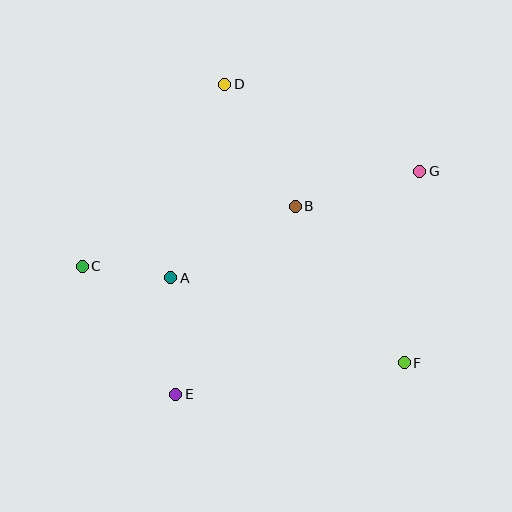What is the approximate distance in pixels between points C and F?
The distance between C and F is approximately 336 pixels.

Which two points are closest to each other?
Points A and C are closest to each other.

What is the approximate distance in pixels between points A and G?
The distance between A and G is approximately 271 pixels.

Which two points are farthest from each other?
Points C and G are farthest from each other.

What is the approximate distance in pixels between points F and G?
The distance between F and G is approximately 192 pixels.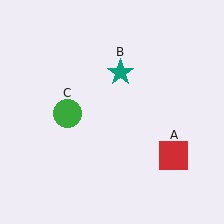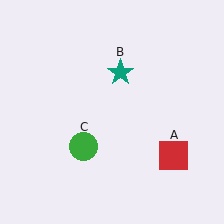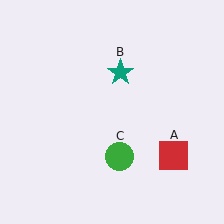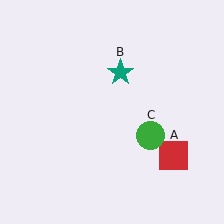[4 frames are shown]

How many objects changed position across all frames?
1 object changed position: green circle (object C).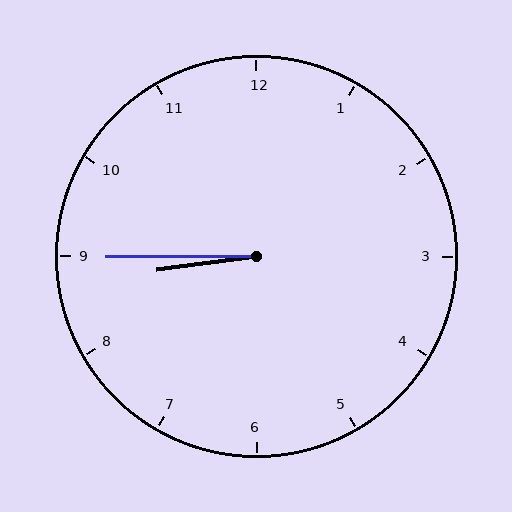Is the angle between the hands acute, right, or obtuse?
It is acute.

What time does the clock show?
8:45.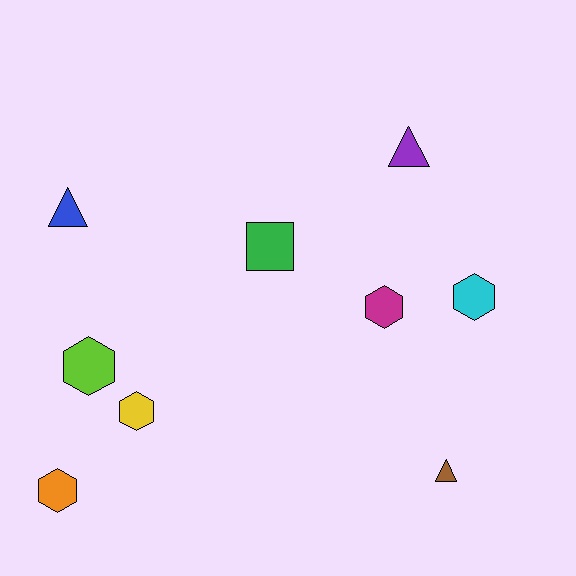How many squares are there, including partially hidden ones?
There is 1 square.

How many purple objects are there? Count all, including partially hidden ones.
There is 1 purple object.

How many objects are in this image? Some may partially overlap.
There are 9 objects.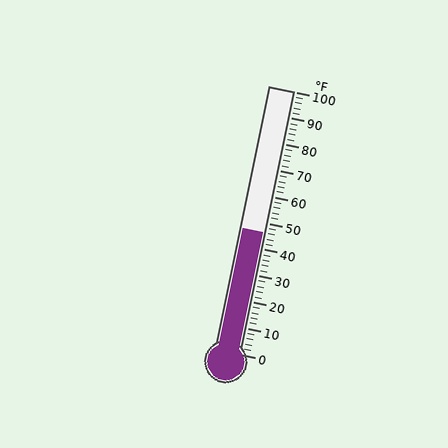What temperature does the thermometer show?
The thermometer shows approximately 46°F.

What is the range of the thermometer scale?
The thermometer scale ranges from 0°F to 100°F.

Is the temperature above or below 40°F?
The temperature is above 40°F.